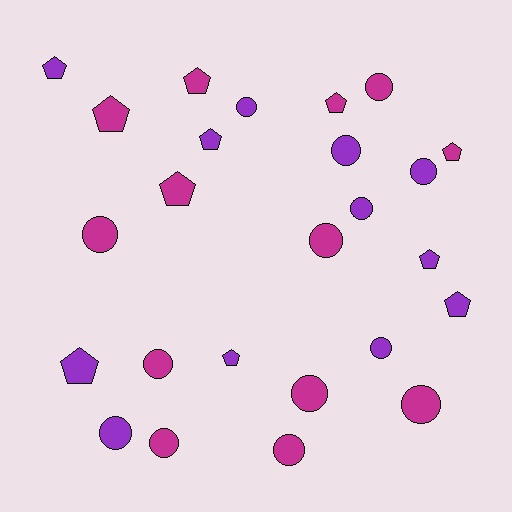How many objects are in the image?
There are 25 objects.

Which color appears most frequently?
Magenta, with 13 objects.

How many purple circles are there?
There are 6 purple circles.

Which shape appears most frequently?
Circle, with 14 objects.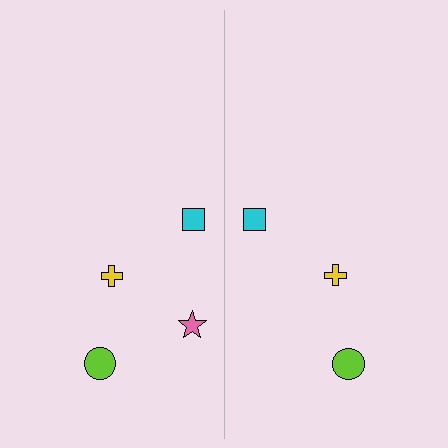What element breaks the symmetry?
A pink star is missing from the right side.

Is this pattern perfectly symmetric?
No, the pattern is not perfectly symmetric. A pink star is missing from the right side.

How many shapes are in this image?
There are 7 shapes in this image.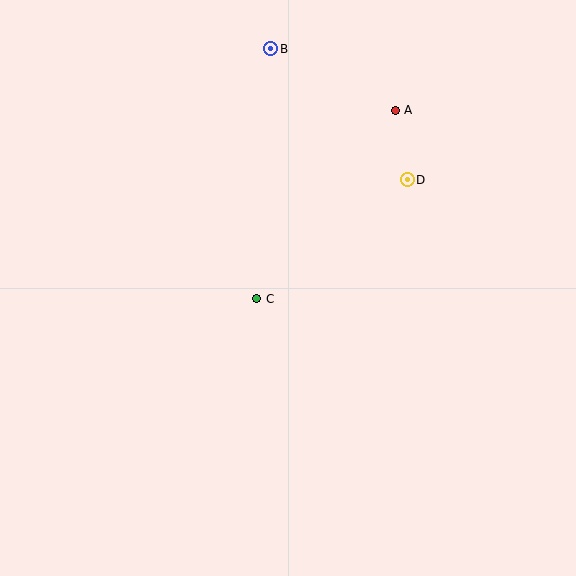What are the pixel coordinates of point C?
Point C is at (257, 299).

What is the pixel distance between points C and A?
The distance between C and A is 234 pixels.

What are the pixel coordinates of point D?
Point D is at (407, 180).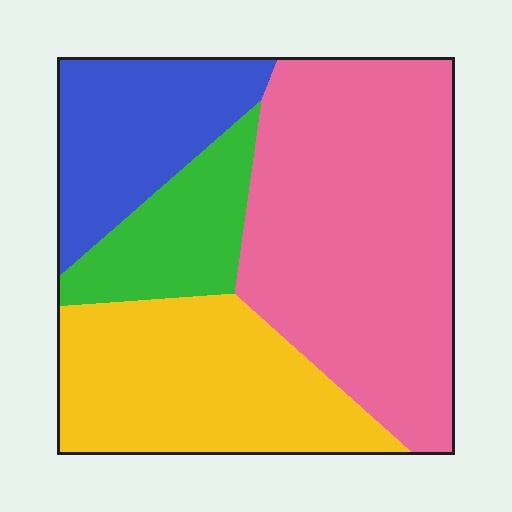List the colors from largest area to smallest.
From largest to smallest: pink, yellow, blue, green.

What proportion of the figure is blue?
Blue covers around 15% of the figure.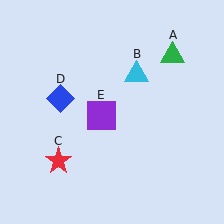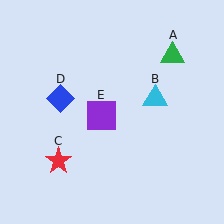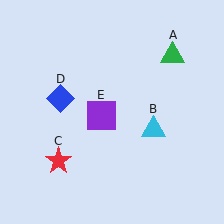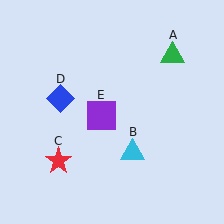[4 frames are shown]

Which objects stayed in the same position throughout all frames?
Green triangle (object A) and red star (object C) and blue diamond (object D) and purple square (object E) remained stationary.